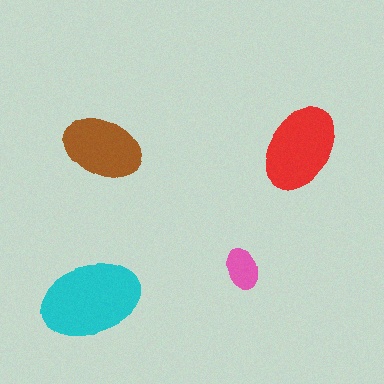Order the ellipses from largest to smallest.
the cyan one, the red one, the brown one, the pink one.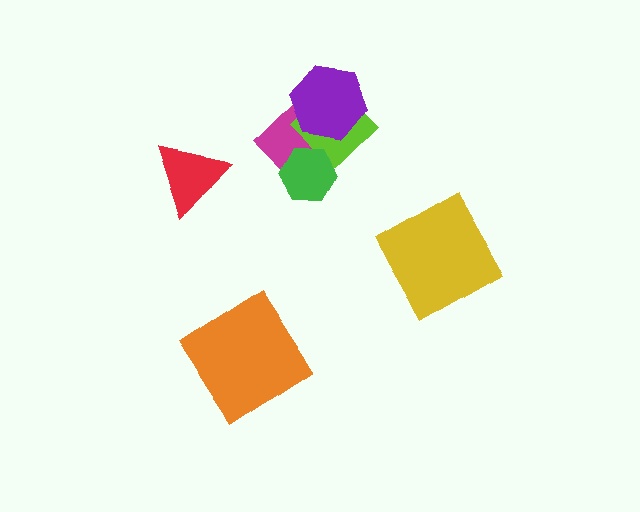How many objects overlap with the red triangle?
0 objects overlap with the red triangle.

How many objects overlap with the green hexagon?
2 objects overlap with the green hexagon.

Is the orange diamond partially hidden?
No, no other shape covers it.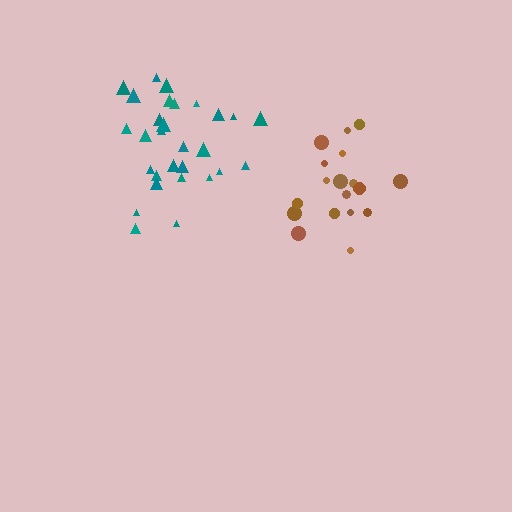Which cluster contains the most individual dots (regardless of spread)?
Teal (30).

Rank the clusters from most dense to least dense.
brown, teal.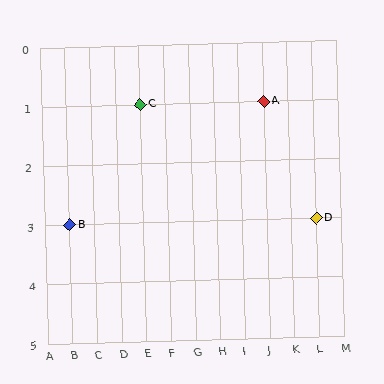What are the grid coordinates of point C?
Point C is at grid coordinates (E, 1).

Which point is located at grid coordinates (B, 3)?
Point B is at (B, 3).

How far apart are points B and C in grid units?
Points B and C are 3 columns and 2 rows apart (about 3.6 grid units diagonally).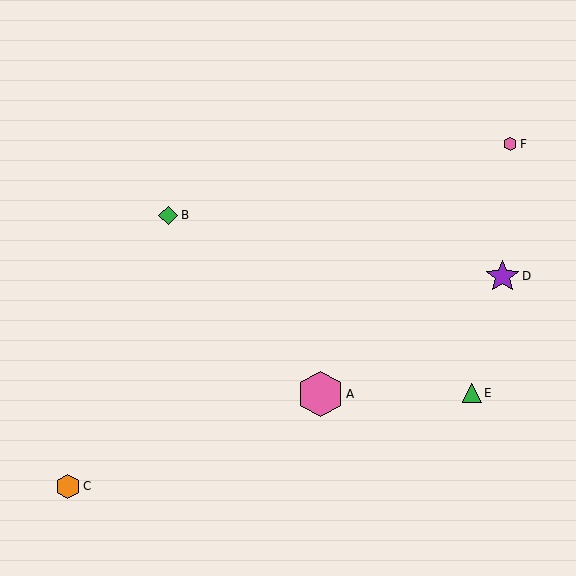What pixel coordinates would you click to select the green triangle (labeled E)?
Click at (472, 393) to select the green triangle E.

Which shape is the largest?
The pink hexagon (labeled A) is the largest.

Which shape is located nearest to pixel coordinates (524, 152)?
The pink hexagon (labeled F) at (510, 144) is nearest to that location.